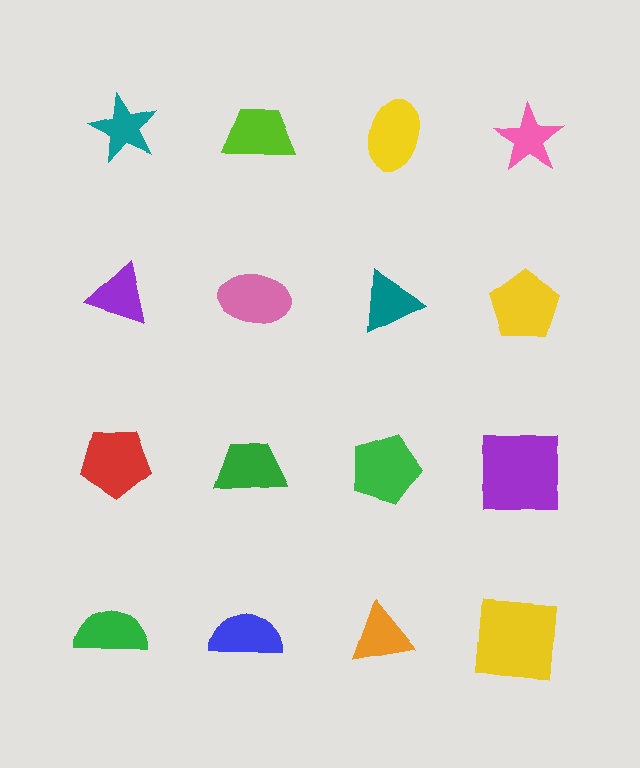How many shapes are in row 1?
4 shapes.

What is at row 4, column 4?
A yellow square.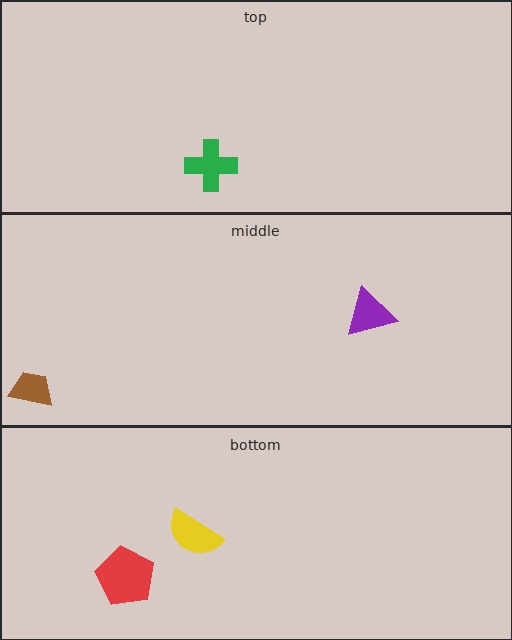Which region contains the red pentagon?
The bottom region.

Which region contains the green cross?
The top region.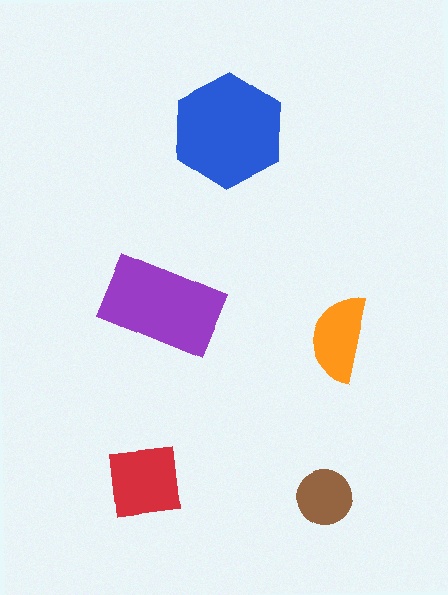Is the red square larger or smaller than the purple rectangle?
Smaller.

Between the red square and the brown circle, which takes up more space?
The red square.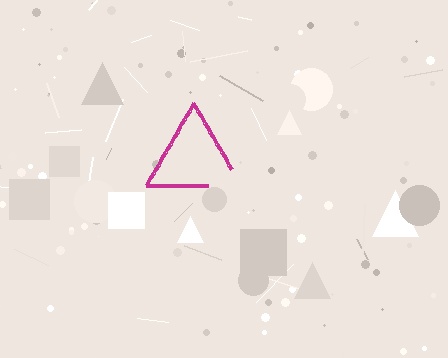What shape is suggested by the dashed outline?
The dashed outline suggests a triangle.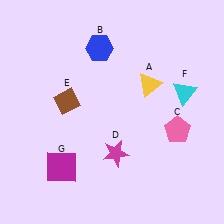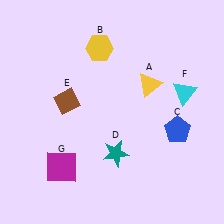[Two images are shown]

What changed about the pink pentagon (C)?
In Image 1, C is pink. In Image 2, it changed to blue.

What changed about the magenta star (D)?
In Image 1, D is magenta. In Image 2, it changed to teal.